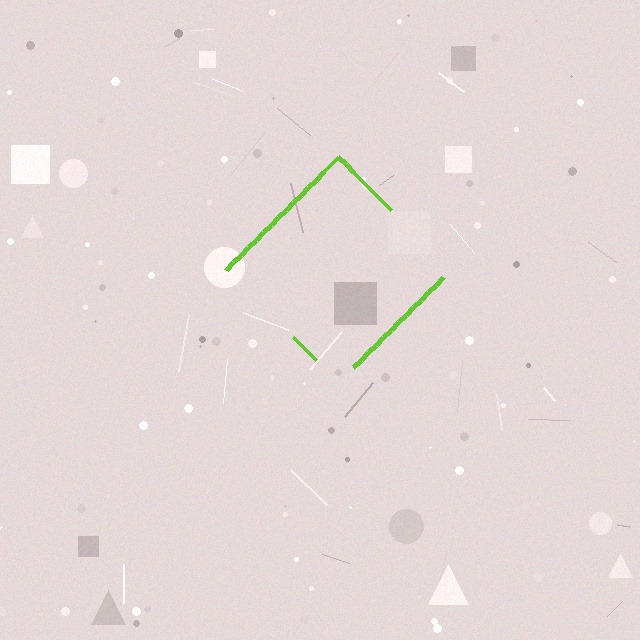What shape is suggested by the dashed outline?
The dashed outline suggests a diamond.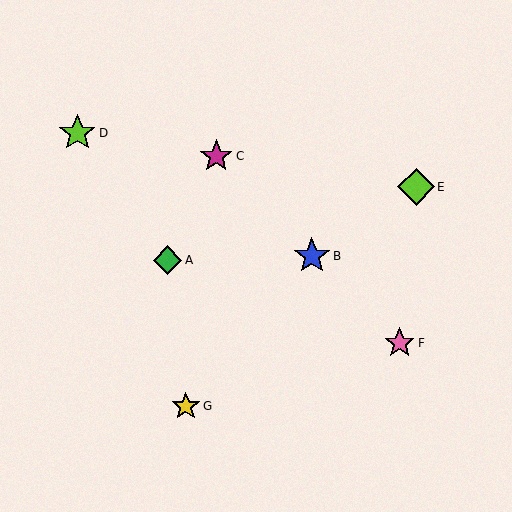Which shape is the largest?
The lime star (labeled D) is the largest.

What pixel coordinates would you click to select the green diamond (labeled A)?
Click at (168, 260) to select the green diamond A.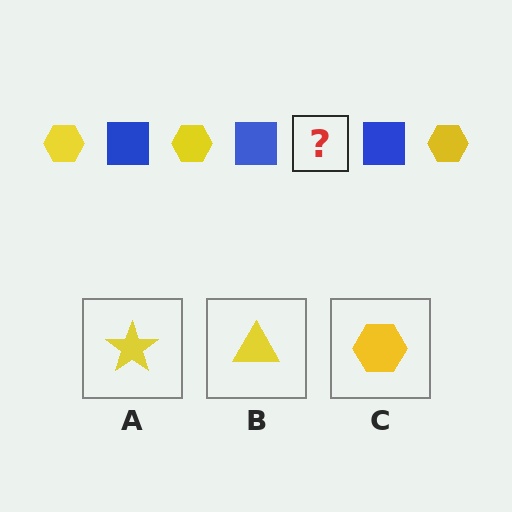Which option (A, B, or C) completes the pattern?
C.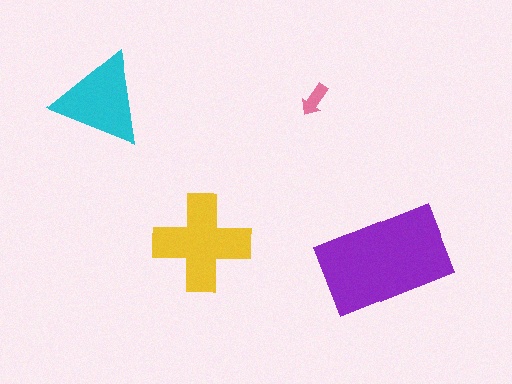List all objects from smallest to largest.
The pink arrow, the cyan triangle, the yellow cross, the purple rectangle.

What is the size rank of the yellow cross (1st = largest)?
2nd.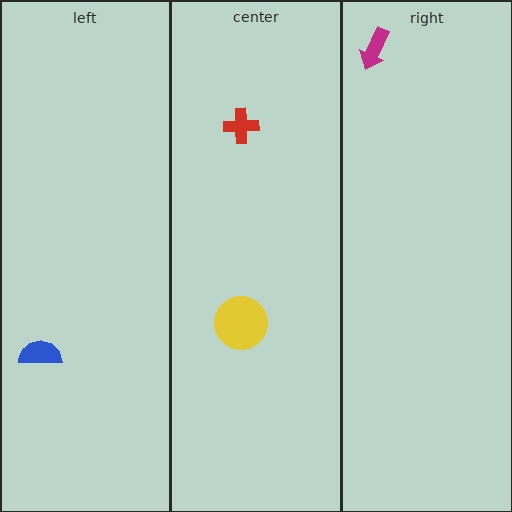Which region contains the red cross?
The center region.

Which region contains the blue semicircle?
The left region.